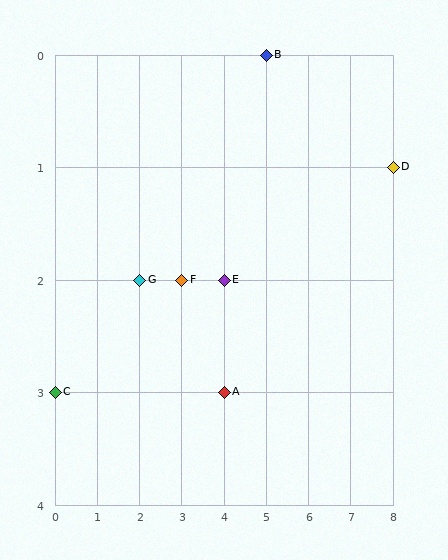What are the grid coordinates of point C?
Point C is at grid coordinates (0, 3).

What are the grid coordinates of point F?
Point F is at grid coordinates (3, 2).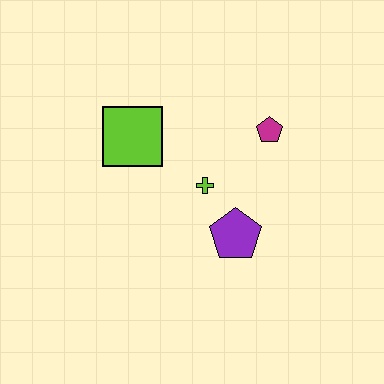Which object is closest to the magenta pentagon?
The lime cross is closest to the magenta pentagon.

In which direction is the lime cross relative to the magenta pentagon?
The lime cross is to the left of the magenta pentagon.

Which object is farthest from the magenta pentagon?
The lime square is farthest from the magenta pentagon.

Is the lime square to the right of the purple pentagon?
No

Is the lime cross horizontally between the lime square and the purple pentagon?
Yes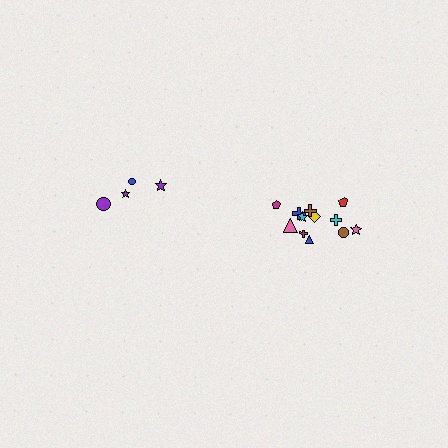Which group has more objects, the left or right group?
The right group.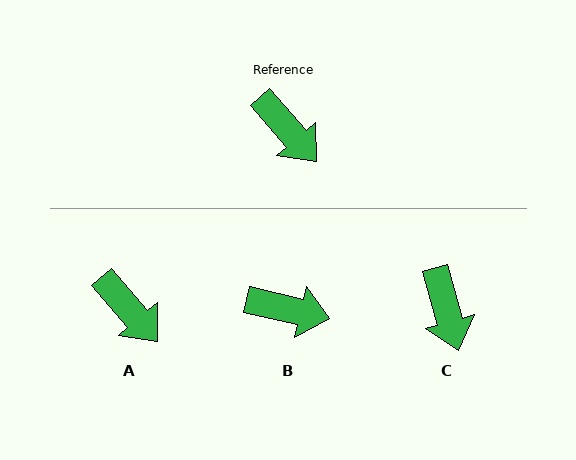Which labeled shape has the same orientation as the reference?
A.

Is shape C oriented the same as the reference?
No, it is off by about 25 degrees.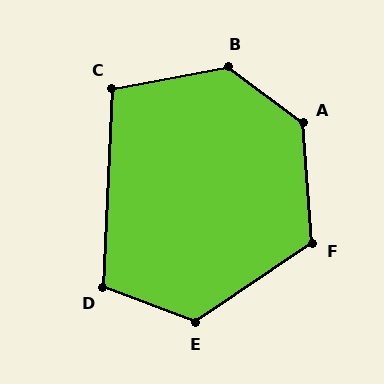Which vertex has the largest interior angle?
B, at approximately 132 degrees.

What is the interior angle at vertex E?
Approximately 125 degrees (obtuse).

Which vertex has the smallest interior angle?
C, at approximately 103 degrees.